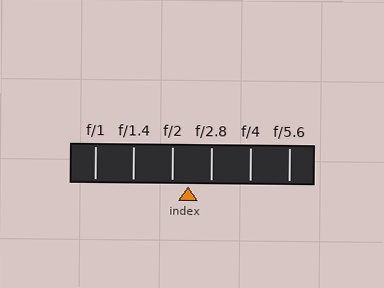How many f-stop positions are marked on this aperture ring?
There are 6 f-stop positions marked.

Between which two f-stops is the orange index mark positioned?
The index mark is between f/2 and f/2.8.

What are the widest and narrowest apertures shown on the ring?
The widest aperture shown is f/1 and the narrowest is f/5.6.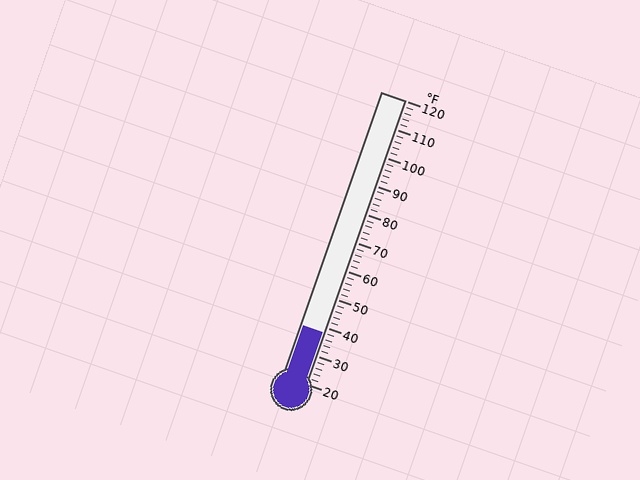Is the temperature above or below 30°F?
The temperature is above 30°F.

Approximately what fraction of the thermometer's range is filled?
The thermometer is filled to approximately 20% of its range.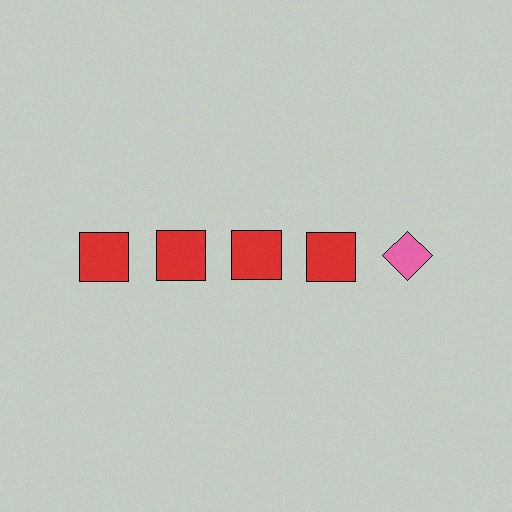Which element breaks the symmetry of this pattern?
The pink diamond in the top row, rightmost column breaks the symmetry. All other shapes are red squares.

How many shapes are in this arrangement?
There are 5 shapes arranged in a grid pattern.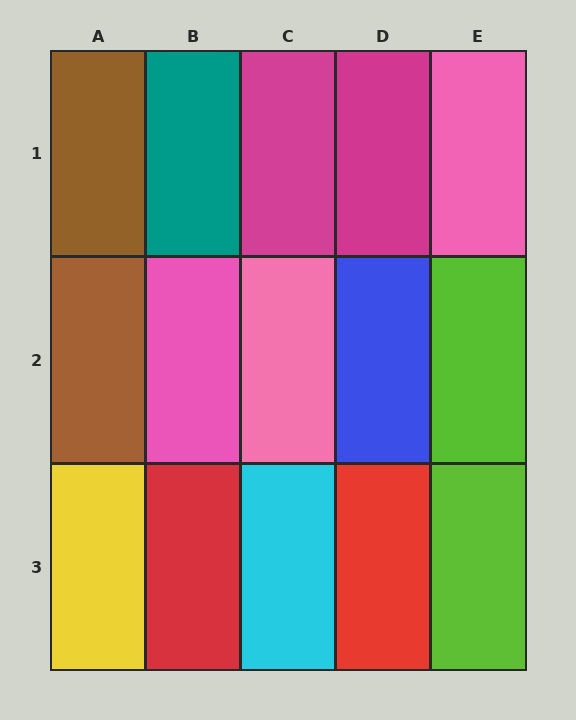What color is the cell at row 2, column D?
Blue.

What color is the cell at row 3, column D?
Red.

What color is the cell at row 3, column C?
Cyan.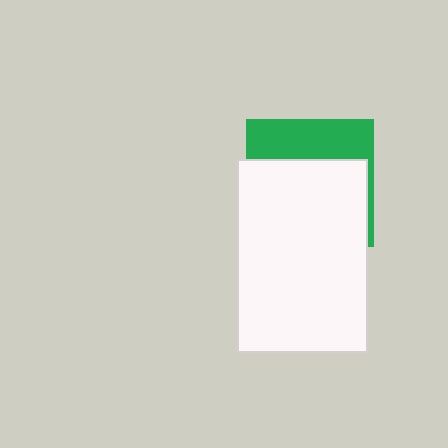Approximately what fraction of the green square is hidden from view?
Roughly 66% of the green square is hidden behind the white rectangle.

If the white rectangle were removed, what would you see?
You would see the complete green square.